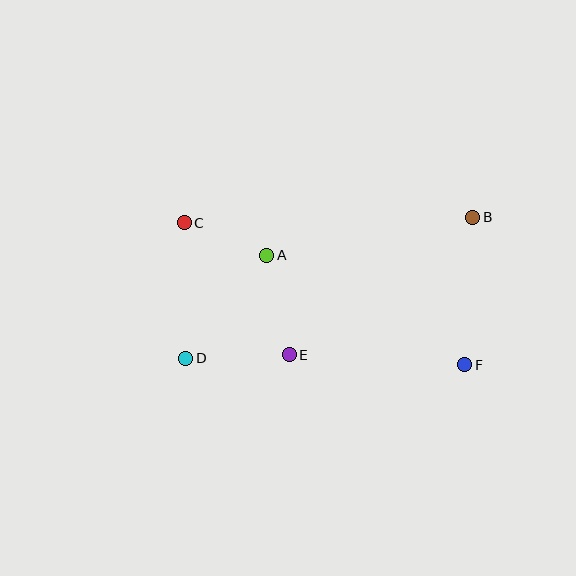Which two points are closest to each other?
Points A and C are closest to each other.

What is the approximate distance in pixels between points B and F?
The distance between B and F is approximately 148 pixels.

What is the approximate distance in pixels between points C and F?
The distance between C and F is approximately 315 pixels.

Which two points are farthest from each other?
Points B and D are farthest from each other.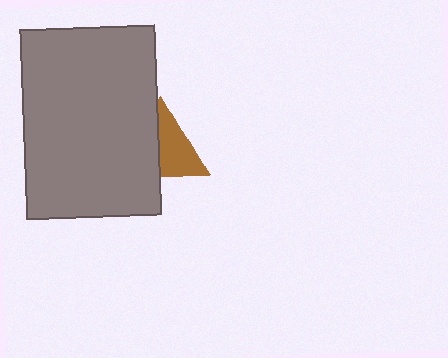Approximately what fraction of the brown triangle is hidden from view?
Roughly 45% of the brown triangle is hidden behind the gray rectangle.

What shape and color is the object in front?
The object in front is a gray rectangle.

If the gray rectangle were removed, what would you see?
You would see the complete brown triangle.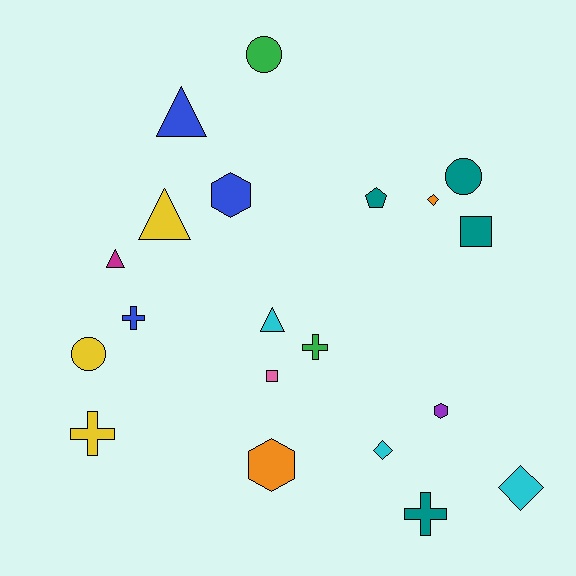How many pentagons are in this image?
There is 1 pentagon.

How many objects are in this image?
There are 20 objects.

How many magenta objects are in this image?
There is 1 magenta object.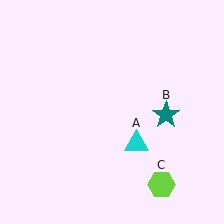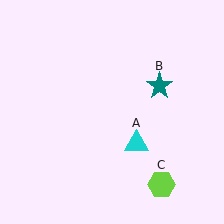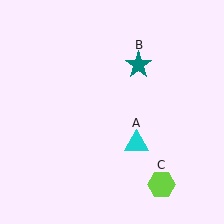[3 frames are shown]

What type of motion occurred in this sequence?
The teal star (object B) rotated counterclockwise around the center of the scene.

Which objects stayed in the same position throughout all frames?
Cyan triangle (object A) and lime hexagon (object C) remained stationary.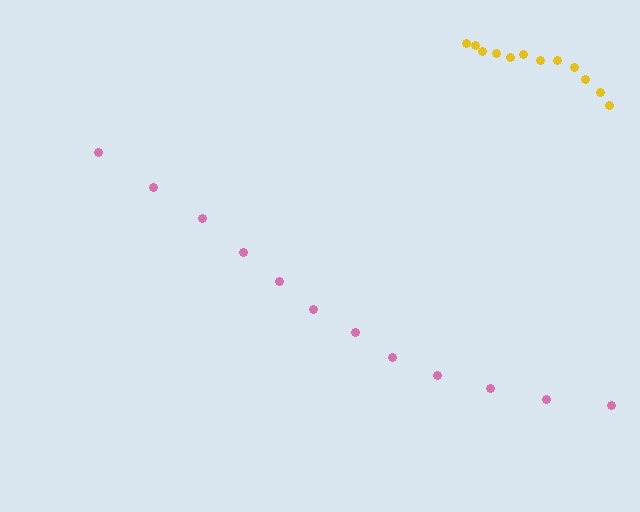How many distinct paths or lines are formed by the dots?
There are 2 distinct paths.